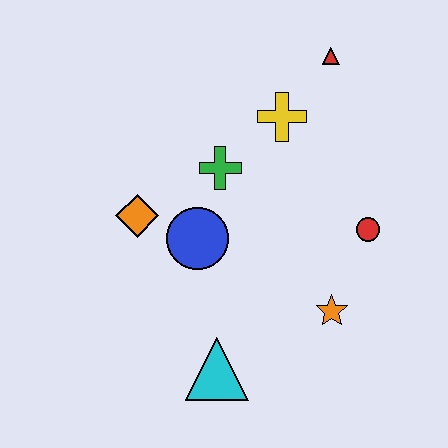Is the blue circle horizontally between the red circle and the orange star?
No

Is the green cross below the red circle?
No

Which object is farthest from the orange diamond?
The red triangle is farthest from the orange diamond.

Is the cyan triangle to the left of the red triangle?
Yes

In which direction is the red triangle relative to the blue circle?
The red triangle is above the blue circle.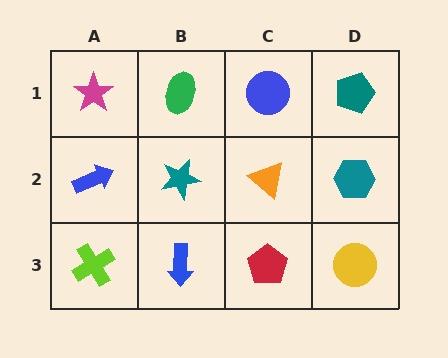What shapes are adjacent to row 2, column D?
A teal pentagon (row 1, column D), a yellow circle (row 3, column D), an orange triangle (row 2, column C).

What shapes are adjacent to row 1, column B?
A teal star (row 2, column B), a magenta star (row 1, column A), a blue circle (row 1, column C).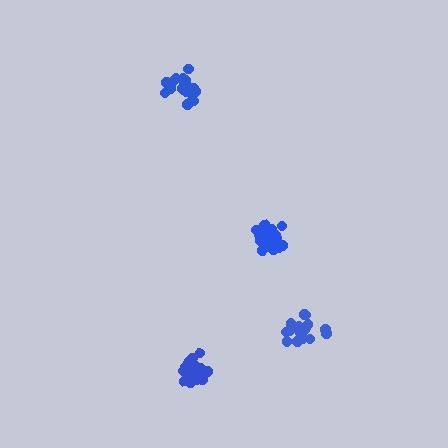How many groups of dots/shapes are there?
There are 4 groups.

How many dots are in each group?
Group 1: 19 dots, Group 2: 18 dots, Group 3: 18 dots, Group 4: 18 dots (73 total).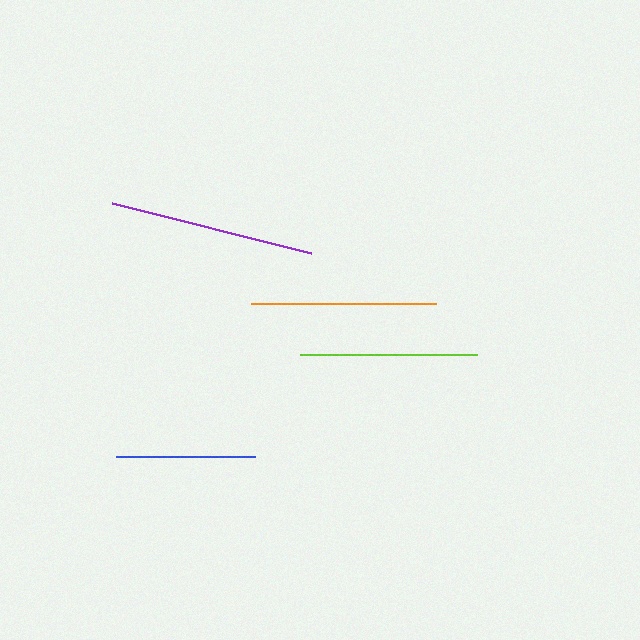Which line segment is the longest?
The purple line is the longest at approximately 205 pixels.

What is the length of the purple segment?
The purple segment is approximately 205 pixels long.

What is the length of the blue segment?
The blue segment is approximately 140 pixels long.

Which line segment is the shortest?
The blue line is the shortest at approximately 140 pixels.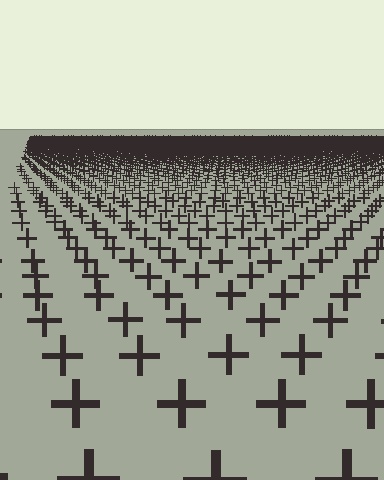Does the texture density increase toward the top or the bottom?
Density increases toward the top.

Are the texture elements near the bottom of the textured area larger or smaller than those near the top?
Larger. Near the bottom, elements are closer to the viewer and appear at a bigger on-screen size.